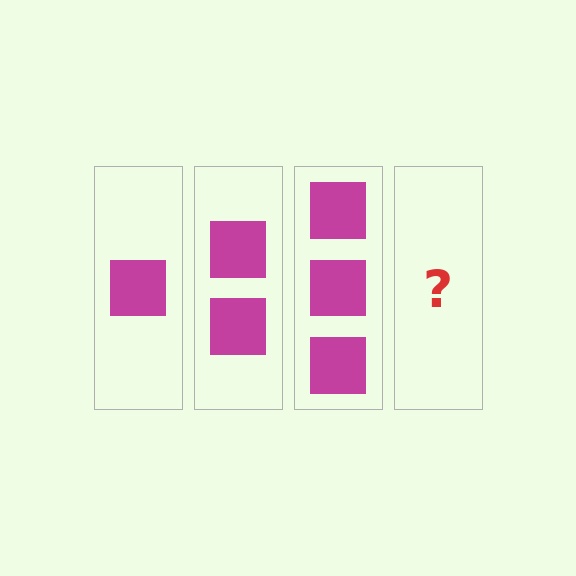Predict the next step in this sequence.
The next step is 4 squares.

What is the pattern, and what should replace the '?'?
The pattern is that each step adds one more square. The '?' should be 4 squares.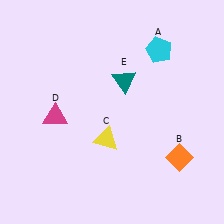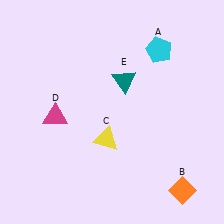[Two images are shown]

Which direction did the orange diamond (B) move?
The orange diamond (B) moved down.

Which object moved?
The orange diamond (B) moved down.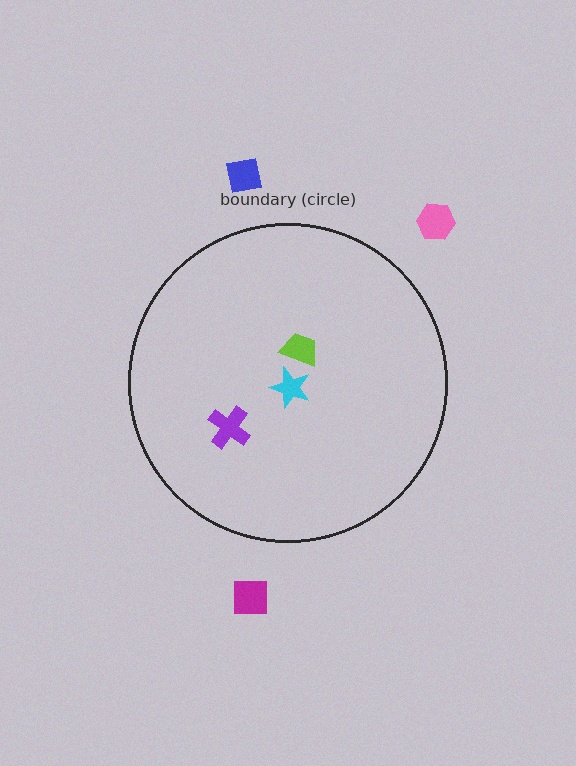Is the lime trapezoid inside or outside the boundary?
Inside.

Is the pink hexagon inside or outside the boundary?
Outside.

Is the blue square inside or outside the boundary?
Outside.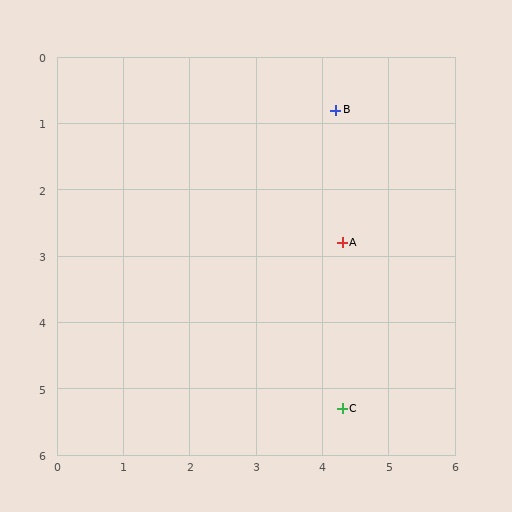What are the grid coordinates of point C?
Point C is at approximately (4.3, 5.3).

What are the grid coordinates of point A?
Point A is at approximately (4.3, 2.8).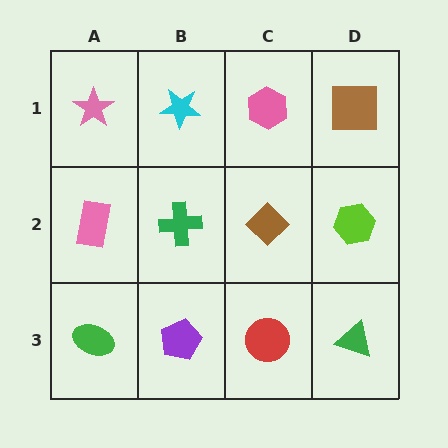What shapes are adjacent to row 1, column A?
A pink rectangle (row 2, column A), a cyan star (row 1, column B).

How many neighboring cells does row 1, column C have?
3.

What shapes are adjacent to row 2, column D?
A brown square (row 1, column D), a green triangle (row 3, column D), a brown diamond (row 2, column C).